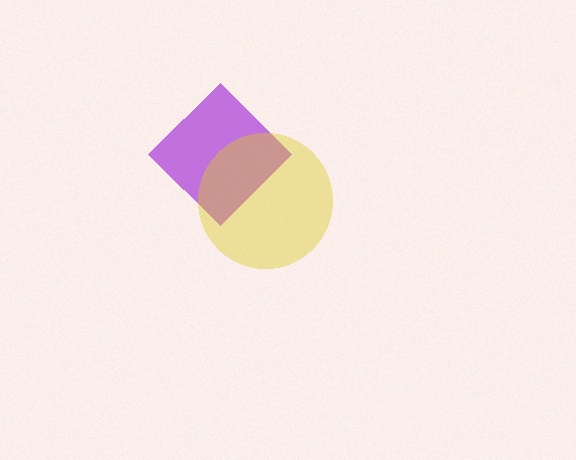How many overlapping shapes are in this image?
There are 2 overlapping shapes in the image.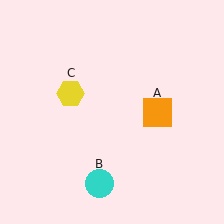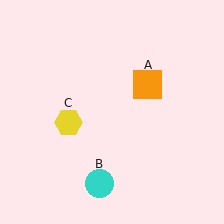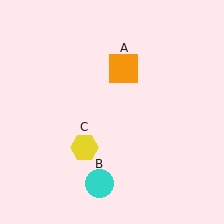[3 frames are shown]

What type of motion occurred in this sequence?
The orange square (object A), yellow hexagon (object C) rotated counterclockwise around the center of the scene.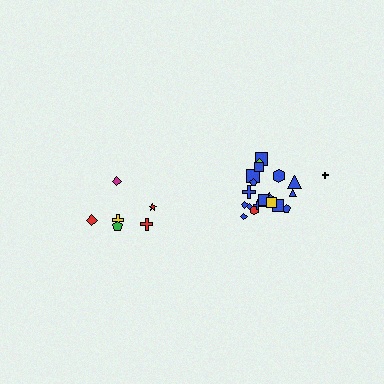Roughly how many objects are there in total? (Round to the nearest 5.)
Roughly 30 objects in total.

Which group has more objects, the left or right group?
The right group.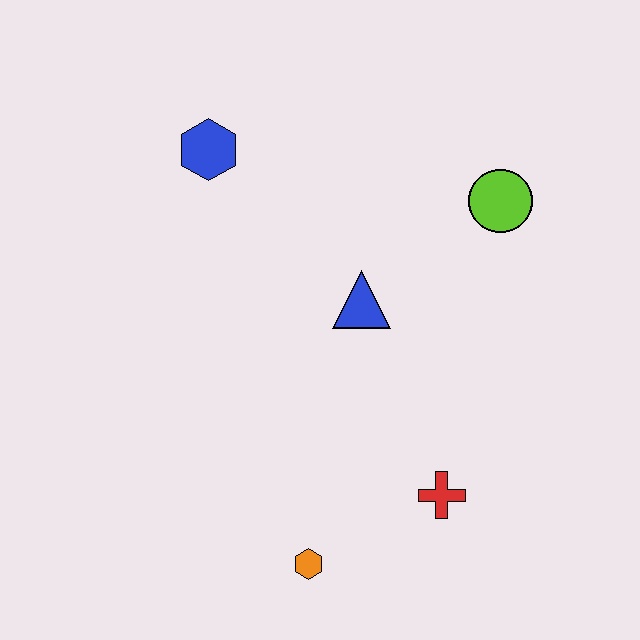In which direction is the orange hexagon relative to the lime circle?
The orange hexagon is below the lime circle.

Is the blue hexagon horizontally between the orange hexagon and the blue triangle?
No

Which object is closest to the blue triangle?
The lime circle is closest to the blue triangle.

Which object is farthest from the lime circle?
The orange hexagon is farthest from the lime circle.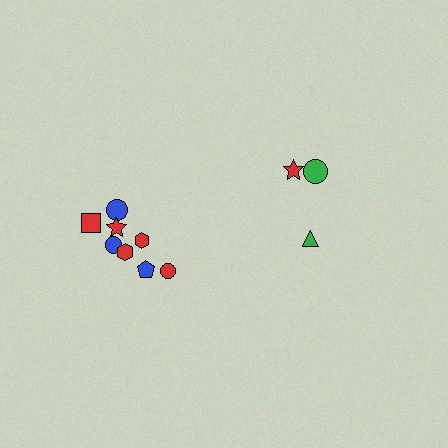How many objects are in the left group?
There are 8 objects.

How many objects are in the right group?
There are 3 objects.